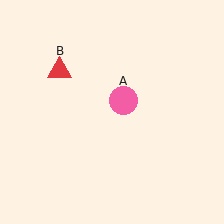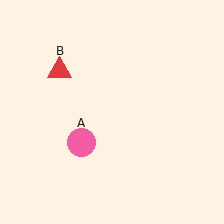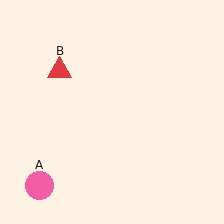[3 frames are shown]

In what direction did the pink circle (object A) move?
The pink circle (object A) moved down and to the left.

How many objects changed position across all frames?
1 object changed position: pink circle (object A).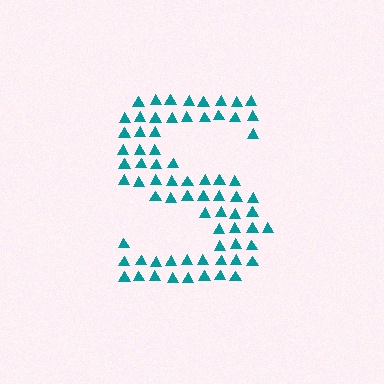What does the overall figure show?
The overall figure shows the letter S.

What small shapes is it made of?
It is made of small triangles.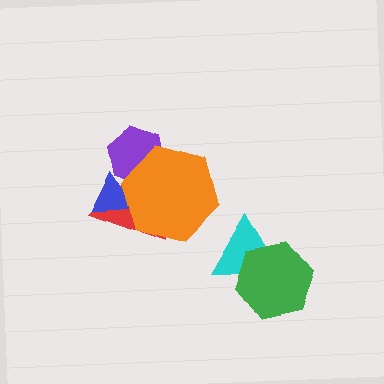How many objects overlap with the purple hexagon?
3 objects overlap with the purple hexagon.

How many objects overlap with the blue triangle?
3 objects overlap with the blue triangle.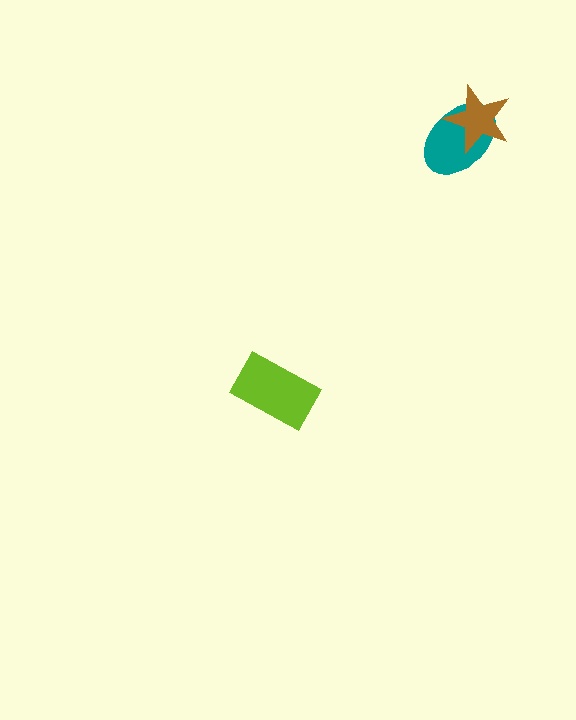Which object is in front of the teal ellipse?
The brown star is in front of the teal ellipse.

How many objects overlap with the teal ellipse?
1 object overlaps with the teal ellipse.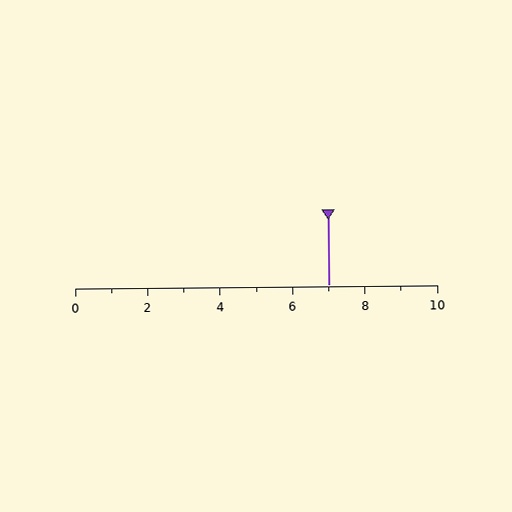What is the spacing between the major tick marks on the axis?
The major ticks are spaced 2 apart.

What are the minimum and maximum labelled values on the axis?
The axis runs from 0 to 10.